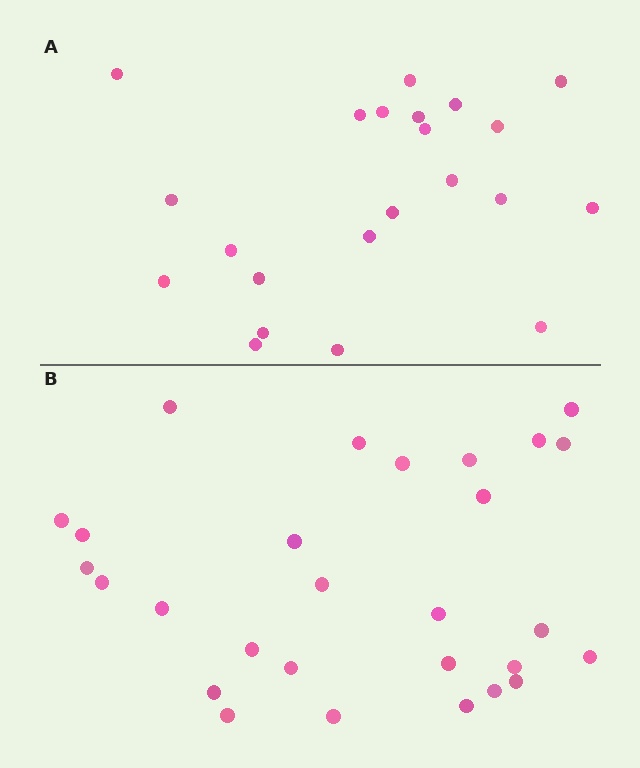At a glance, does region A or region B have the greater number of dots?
Region B (the bottom region) has more dots.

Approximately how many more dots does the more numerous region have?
Region B has about 6 more dots than region A.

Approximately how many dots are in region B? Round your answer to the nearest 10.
About 30 dots. (The exact count is 28, which rounds to 30.)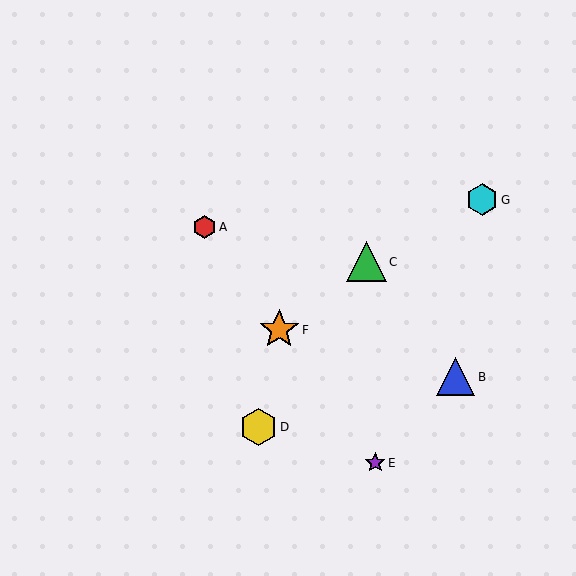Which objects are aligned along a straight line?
Objects A, E, F are aligned along a straight line.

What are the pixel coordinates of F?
Object F is at (279, 330).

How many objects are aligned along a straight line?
3 objects (A, E, F) are aligned along a straight line.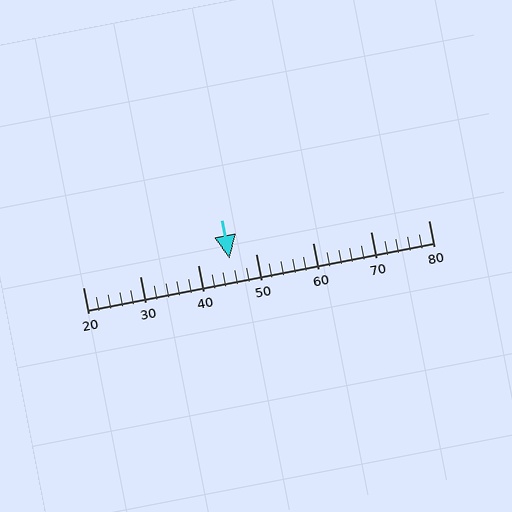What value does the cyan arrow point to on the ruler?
The cyan arrow points to approximately 45.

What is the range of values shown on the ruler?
The ruler shows values from 20 to 80.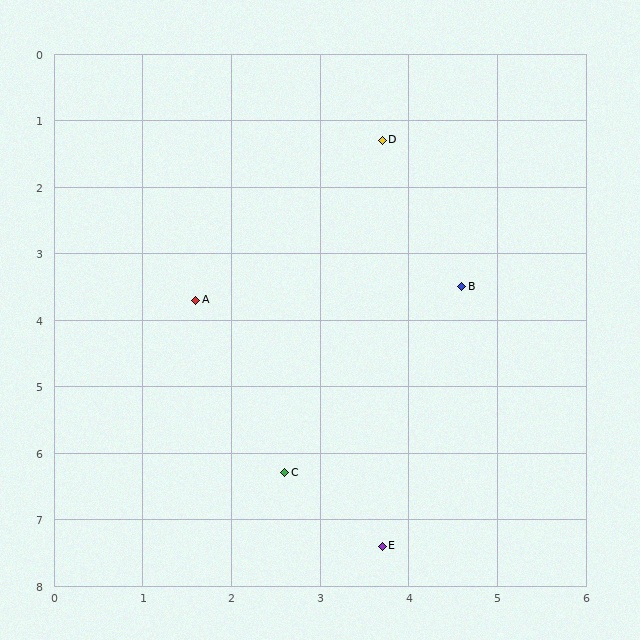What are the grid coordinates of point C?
Point C is at approximately (2.6, 6.3).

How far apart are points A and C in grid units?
Points A and C are about 2.8 grid units apart.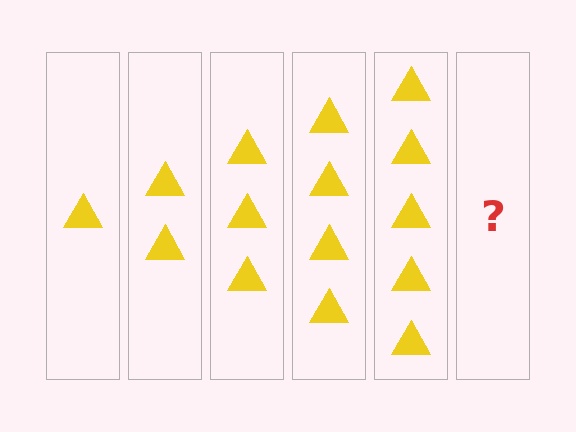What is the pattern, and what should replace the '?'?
The pattern is that each step adds one more triangle. The '?' should be 6 triangles.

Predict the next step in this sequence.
The next step is 6 triangles.